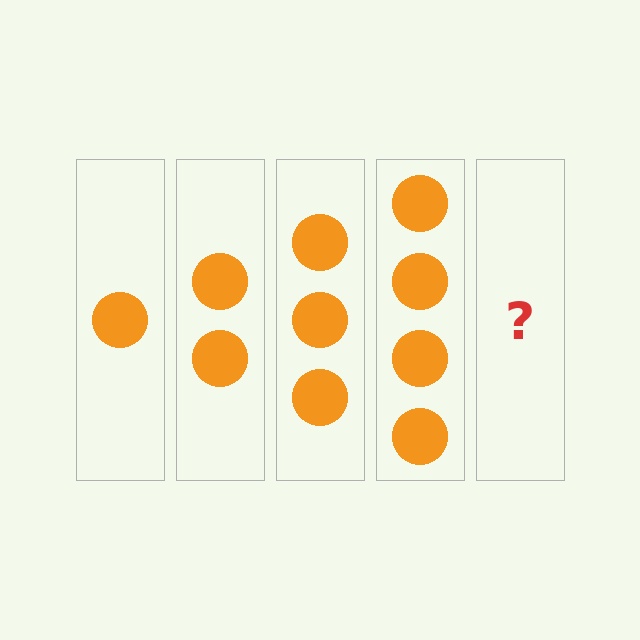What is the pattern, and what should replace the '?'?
The pattern is that each step adds one more circle. The '?' should be 5 circles.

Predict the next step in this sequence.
The next step is 5 circles.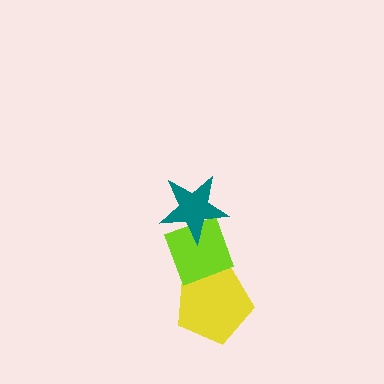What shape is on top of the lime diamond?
The teal star is on top of the lime diamond.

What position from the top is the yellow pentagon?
The yellow pentagon is 3rd from the top.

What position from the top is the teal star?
The teal star is 1st from the top.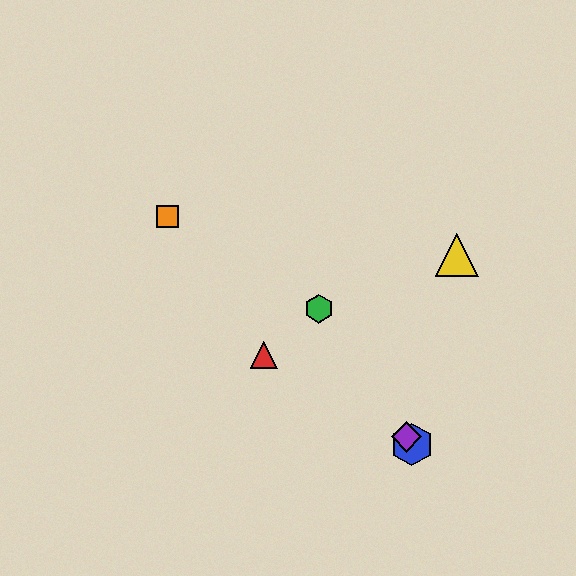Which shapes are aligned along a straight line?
The blue hexagon, the green hexagon, the purple diamond are aligned along a straight line.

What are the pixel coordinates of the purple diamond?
The purple diamond is at (407, 437).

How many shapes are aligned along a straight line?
3 shapes (the blue hexagon, the green hexagon, the purple diamond) are aligned along a straight line.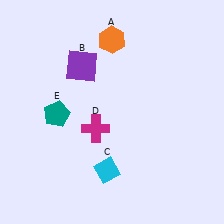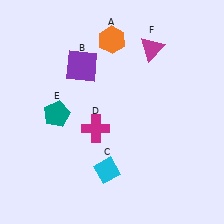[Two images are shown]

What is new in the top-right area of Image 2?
A magenta triangle (F) was added in the top-right area of Image 2.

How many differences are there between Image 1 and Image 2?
There is 1 difference between the two images.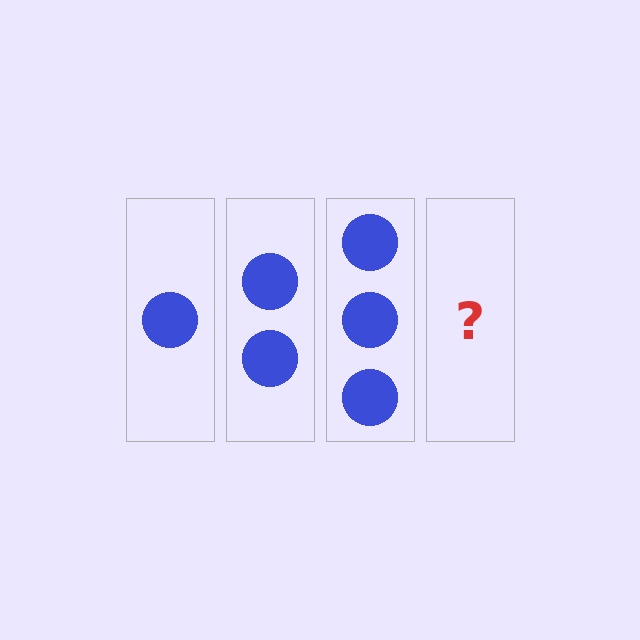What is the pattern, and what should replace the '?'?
The pattern is that each step adds one more circle. The '?' should be 4 circles.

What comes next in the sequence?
The next element should be 4 circles.